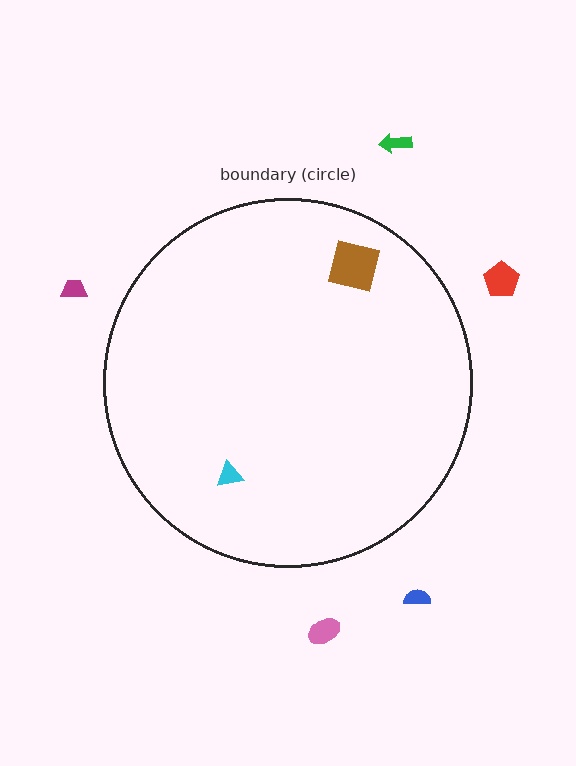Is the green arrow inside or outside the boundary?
Outside.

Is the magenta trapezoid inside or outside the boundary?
Outside.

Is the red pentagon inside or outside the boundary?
Outside.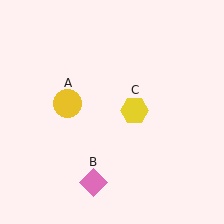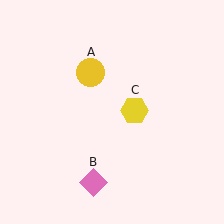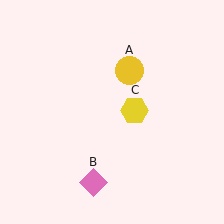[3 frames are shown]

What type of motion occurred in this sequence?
The yellow circle (object A) rotated clockwise around the center of the scene.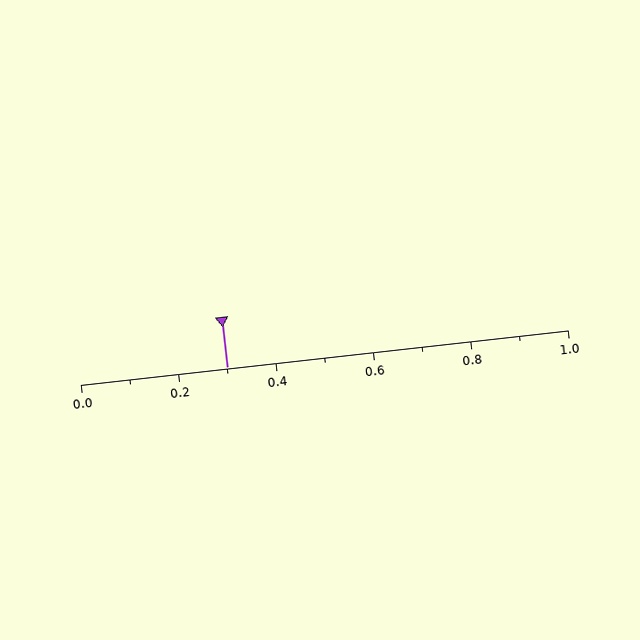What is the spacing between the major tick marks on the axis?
The major ticks are spaced 0.2 apart.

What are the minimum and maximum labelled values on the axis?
The axis runs from 0.0 to 1.0.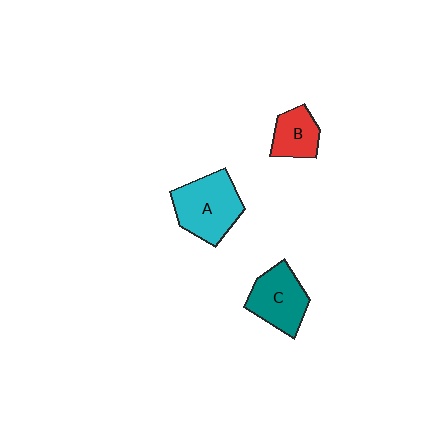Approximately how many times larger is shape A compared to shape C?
Approximately 1.2 times.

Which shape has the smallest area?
Shape B (red).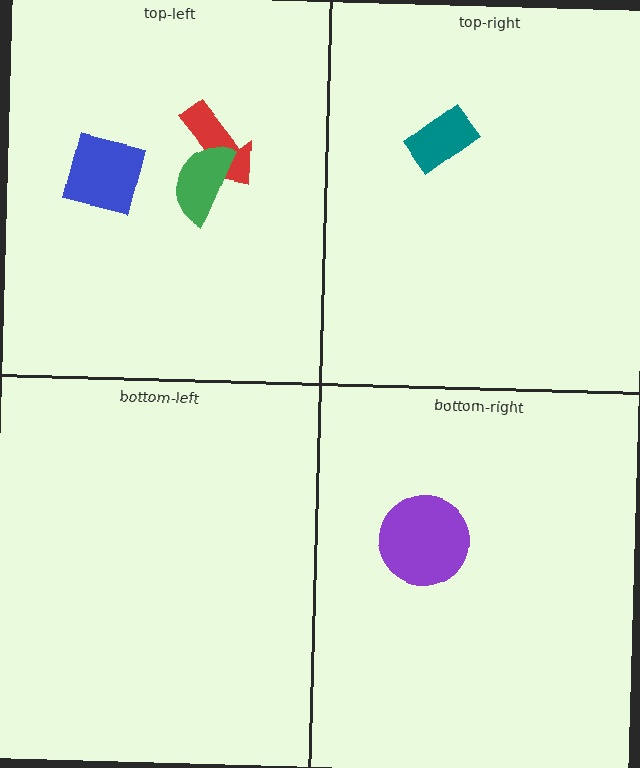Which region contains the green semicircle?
The top-left region.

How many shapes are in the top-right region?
1.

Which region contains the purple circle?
The bottom-right region.